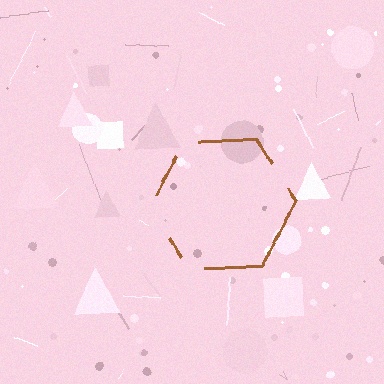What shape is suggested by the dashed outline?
The dashed outline suggests a hexagon.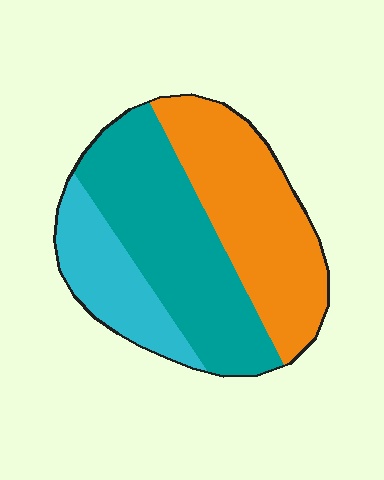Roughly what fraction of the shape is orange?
Orange takes up between a third and a half of the shape.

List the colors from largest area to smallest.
From largest to smallest: teal, orange, cyan.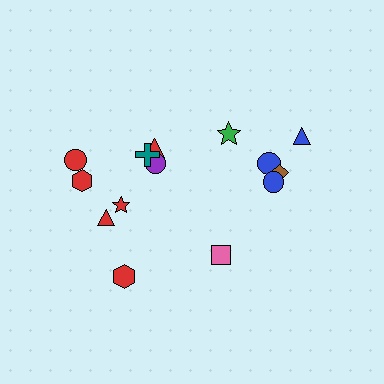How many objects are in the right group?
There are 6 objects.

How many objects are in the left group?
There are 8 objects.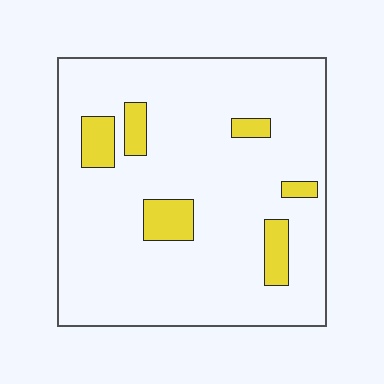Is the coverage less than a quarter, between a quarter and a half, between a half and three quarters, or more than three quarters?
Less than a quarter.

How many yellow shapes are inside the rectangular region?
6.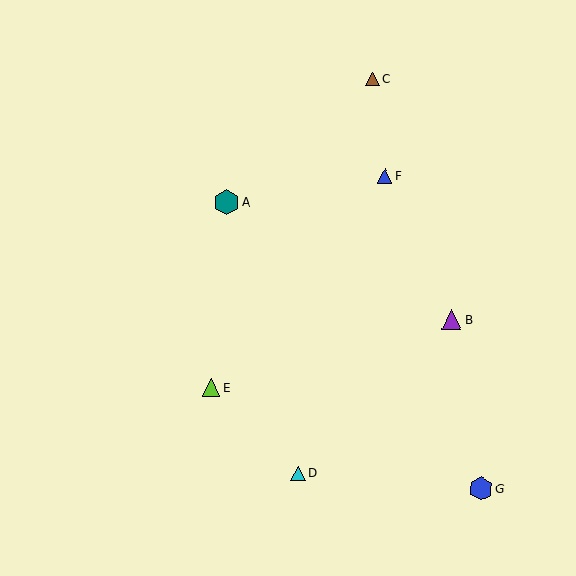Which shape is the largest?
The teal hexagon (labeled A) is the largest.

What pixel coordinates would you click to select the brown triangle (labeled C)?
Click at (372, 79) to select the brown triangle C.